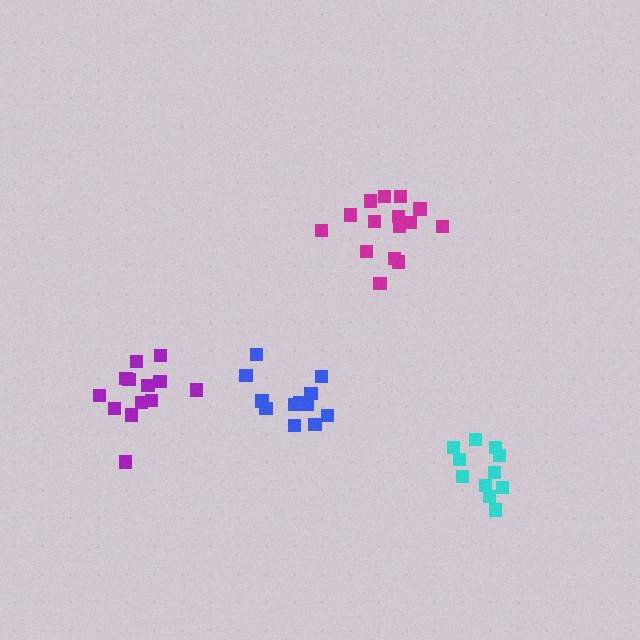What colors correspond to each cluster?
The clusters are colored: cyan, blue, purple, magenta.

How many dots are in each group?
Group 1: 11 dots, Group 2: 12 dots, Group 3: 13 dots, Group 4: 15 dots (51 total).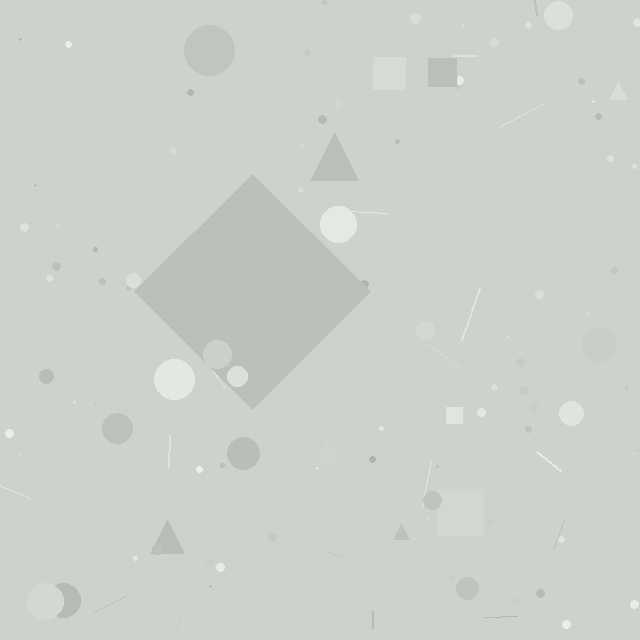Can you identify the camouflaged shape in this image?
The camouflaged shape is a diamond.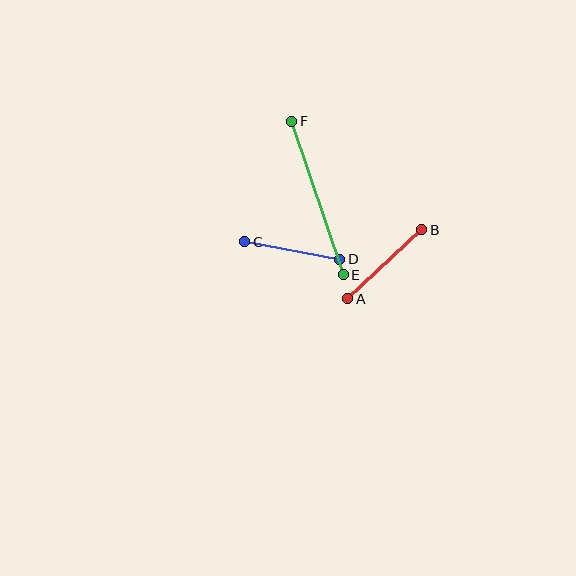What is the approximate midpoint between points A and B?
The midpoint is at approximately (385, 264) pixels.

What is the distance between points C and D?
The distance is approximately 96 pixels.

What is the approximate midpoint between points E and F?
The midpoint is at approximately (318, 198) pixels.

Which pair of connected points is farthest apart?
Points E and F are farthest apart.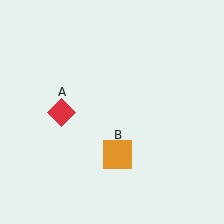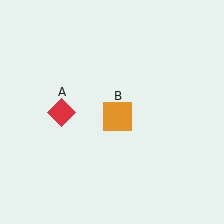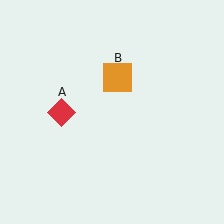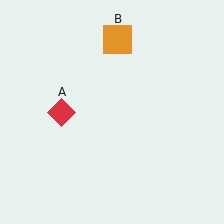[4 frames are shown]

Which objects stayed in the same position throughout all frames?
Red diamond (object A) remained stationary.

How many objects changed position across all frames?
1 object changed position: orange square (object B).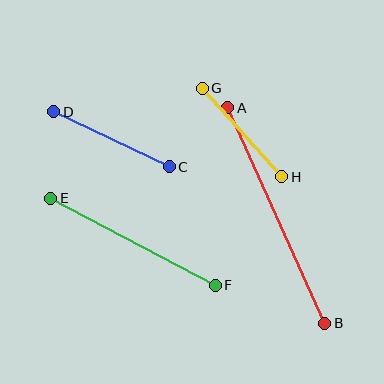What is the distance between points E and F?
The distance is approximately 186 pixels.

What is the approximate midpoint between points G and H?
The midpoint is at approximately (242, 132) pixels.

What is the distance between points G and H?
The distance is approximately 119 pixels.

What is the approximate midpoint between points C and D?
The midpoint is at approximately (112, 139) pixels.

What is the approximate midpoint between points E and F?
The midpoint is at approximately (133, 242) pixels.